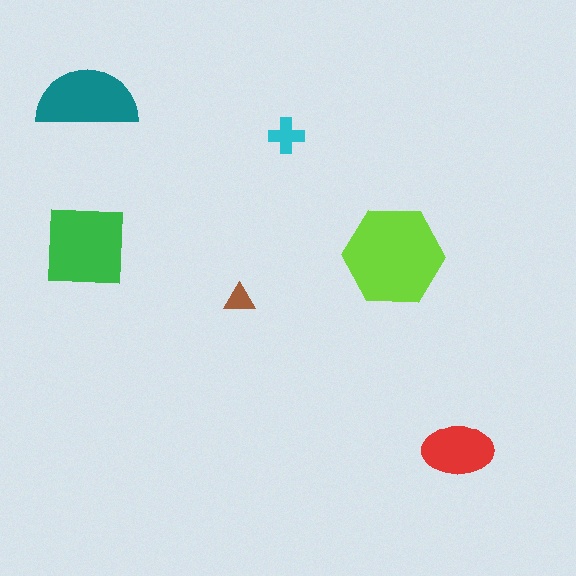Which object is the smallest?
The brown triangle.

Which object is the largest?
The lime hexagon.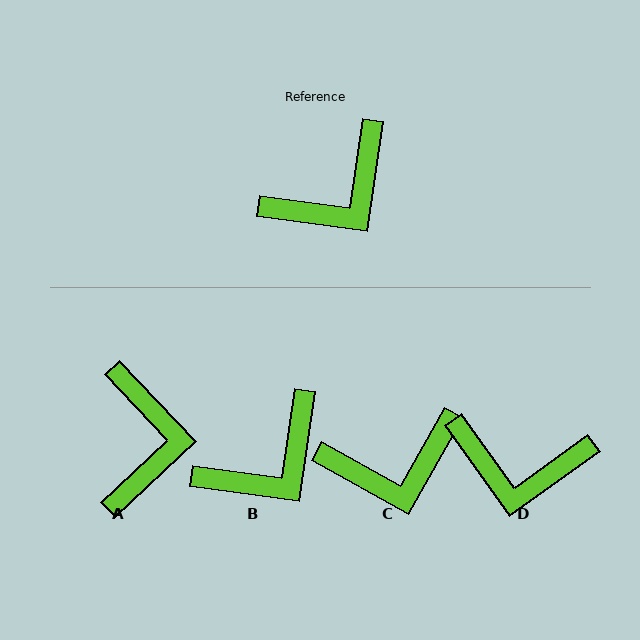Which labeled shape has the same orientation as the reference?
B.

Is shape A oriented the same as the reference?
No, it is off by about 51 degrees.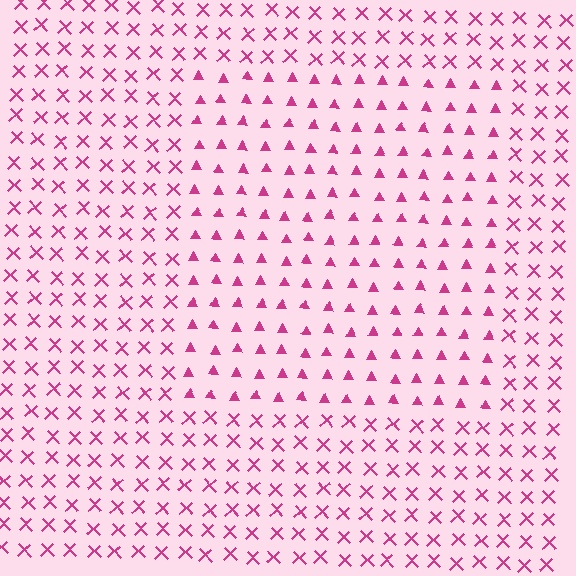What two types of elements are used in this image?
The image uses triangles inside the rectangle region and X marks outside it.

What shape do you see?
I see a rectangle.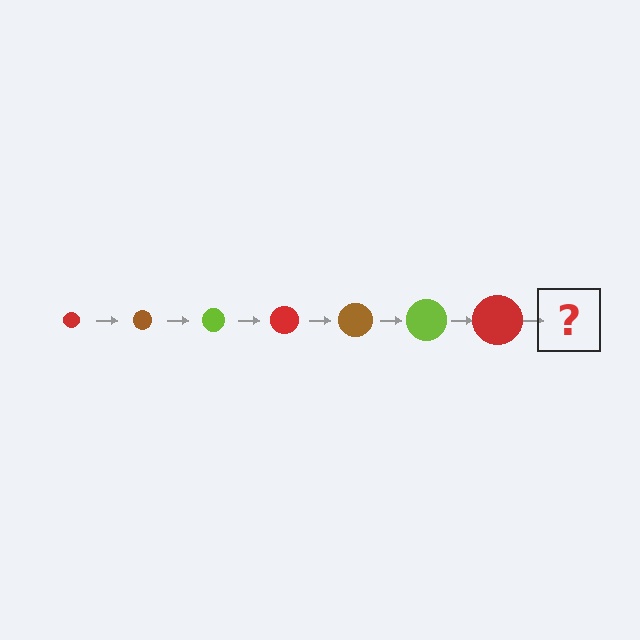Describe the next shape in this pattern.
It should be a brown circle, larger than the previous one.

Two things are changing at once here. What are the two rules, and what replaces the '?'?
The two rules are that the circle grows larger each step and the color cycles through red, brown, and lime. The '?' should be a brown circle, larger than the previous one.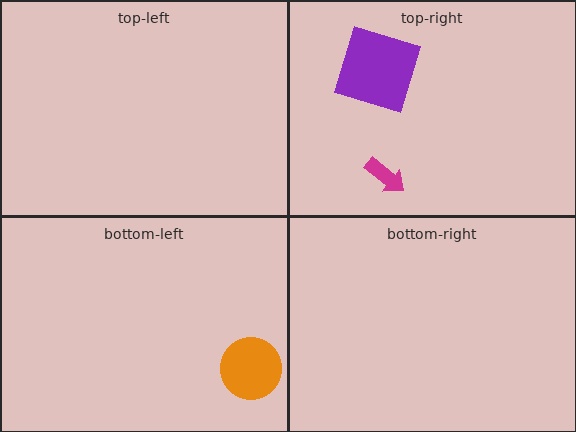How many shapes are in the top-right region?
2.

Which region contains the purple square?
The top-right region.